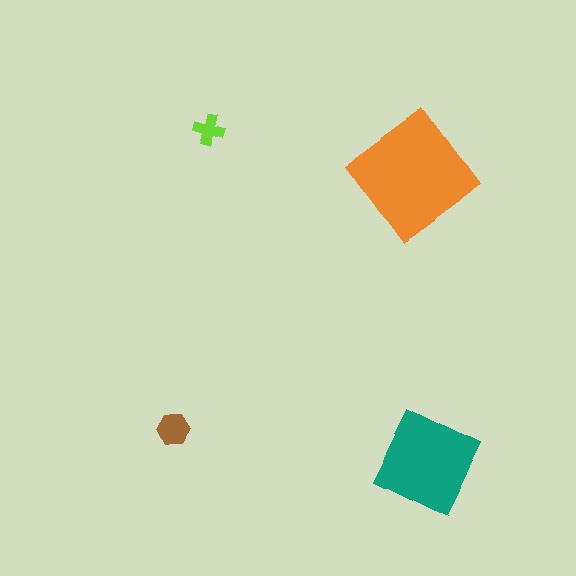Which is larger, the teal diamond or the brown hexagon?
The teal diamond.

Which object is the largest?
The orange diamond.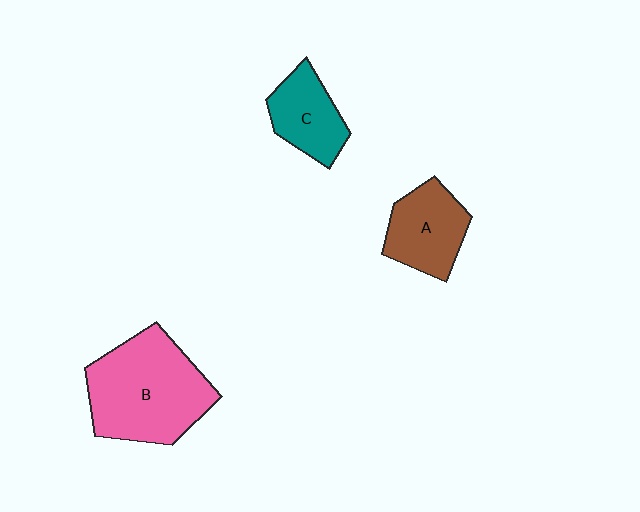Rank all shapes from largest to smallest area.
From largest to smallest: B (pink), A (brown), C (teal).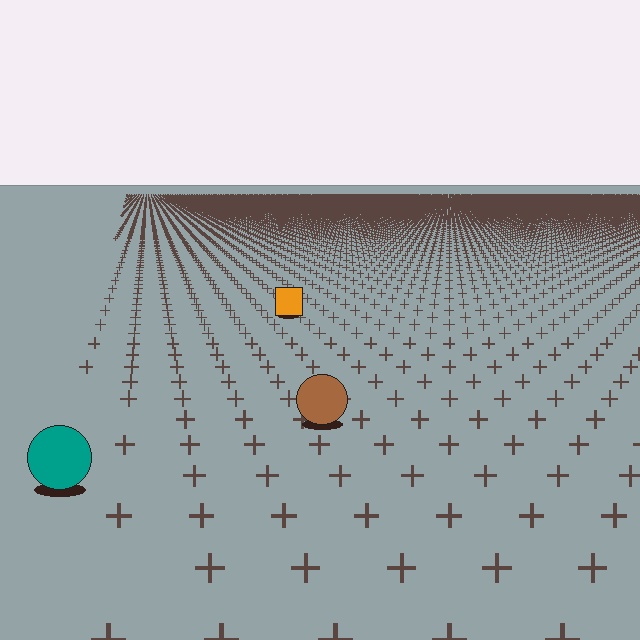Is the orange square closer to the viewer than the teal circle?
No. The teal circle is closer — you can tell from the texture gradient: the ground texture is coarser near it.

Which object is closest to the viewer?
The teal circle is closest. The texture marks near it are larger and more spread out.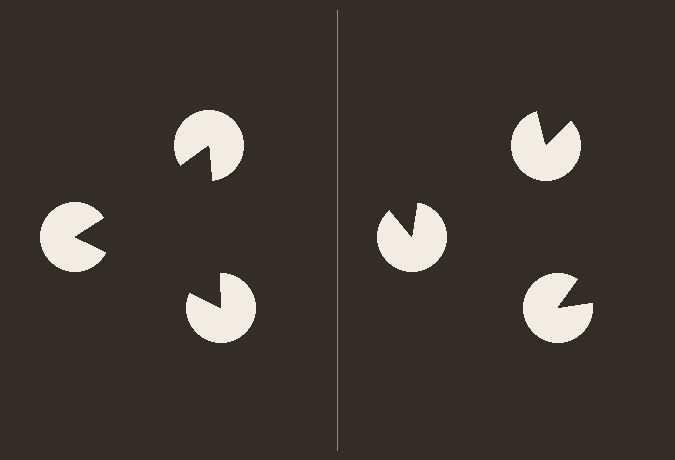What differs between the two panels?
The pac-man discs are positioned identically on both sides; only the wedge orientations differ. On the left they align to a triangle; on the right they are misaligned.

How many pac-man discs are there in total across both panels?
6 — 3 on each side.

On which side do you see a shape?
An illusory triangle appears on the left side. On the right side the wedge cuts are rotated, so no coherent shape forms.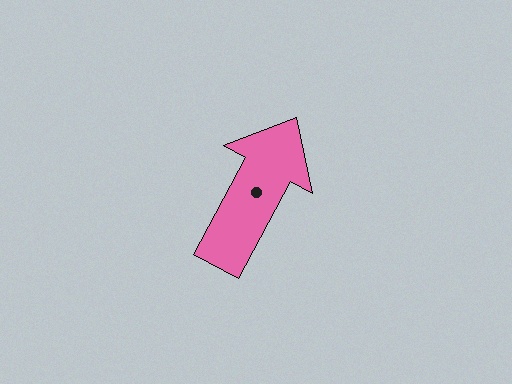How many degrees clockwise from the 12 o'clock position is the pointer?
Approximately 28 degrees.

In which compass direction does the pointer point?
Northeast.